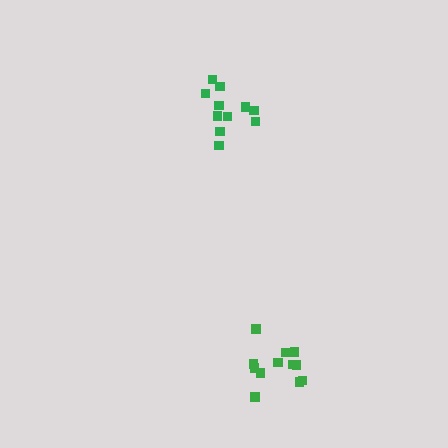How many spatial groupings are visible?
There are 2 spatial groupings.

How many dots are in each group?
Group 1: 11 dots, Group 2: 12 dots (23 total).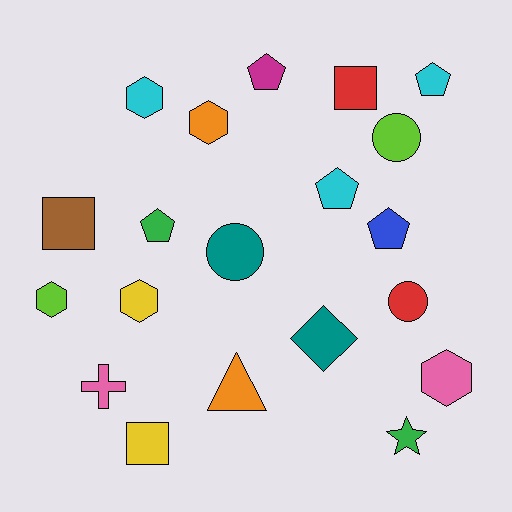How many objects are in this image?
There are 20 objects.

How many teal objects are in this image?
There are 2 teal objects.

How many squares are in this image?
There are 3 squares.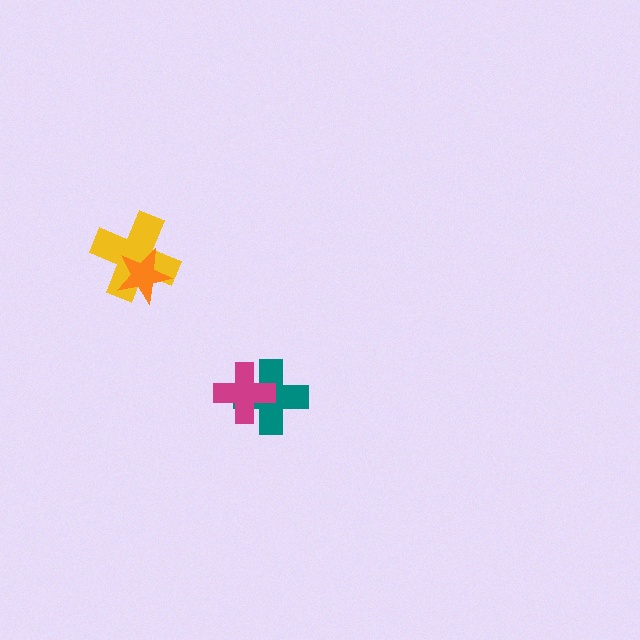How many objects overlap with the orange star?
1 object overlaps with the orange star.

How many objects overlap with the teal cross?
1 object overlaps with the teal cross.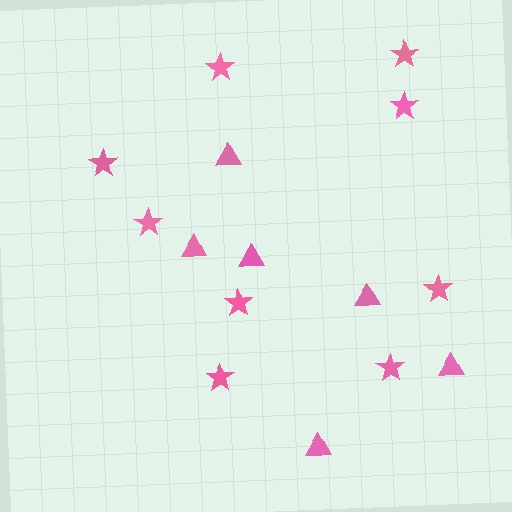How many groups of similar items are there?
There are 2 groups: one group of triangles (6) and one group of stars (9).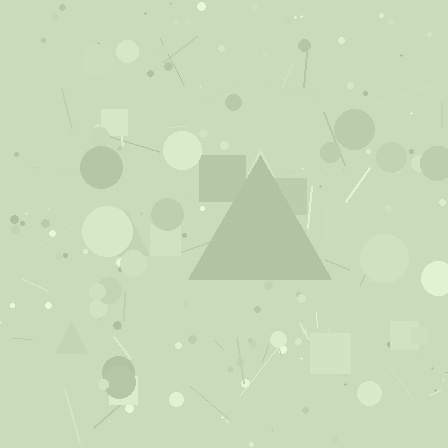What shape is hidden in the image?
A triangle is hidden in the image.